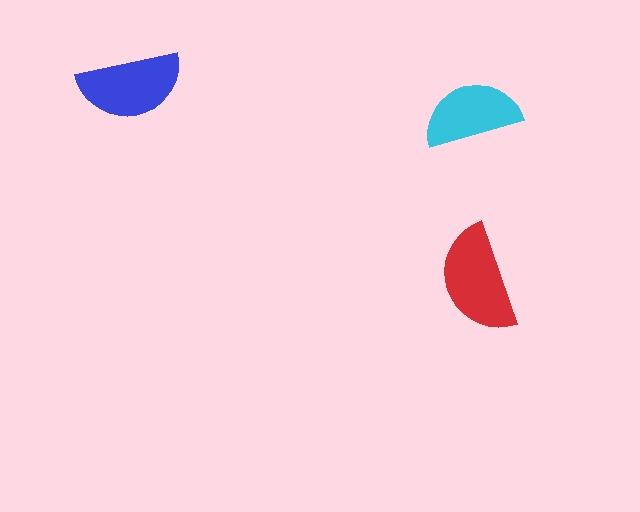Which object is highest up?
The blue semicircle is topmost.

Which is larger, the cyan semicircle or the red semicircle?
The red one.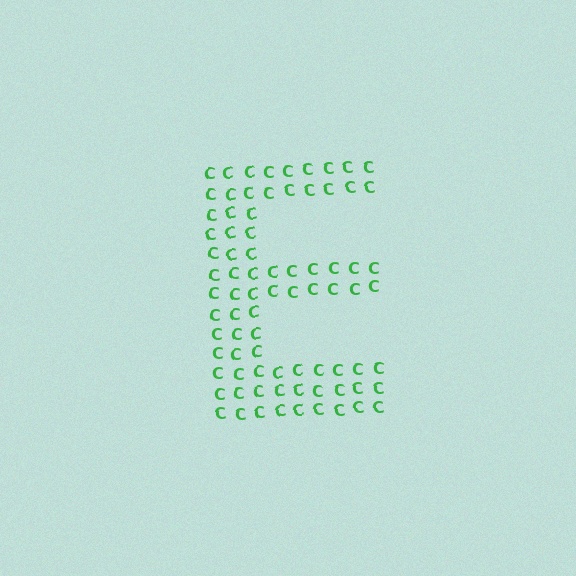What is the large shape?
The large shape is the letter E.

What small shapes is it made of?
It is made of small letter C's.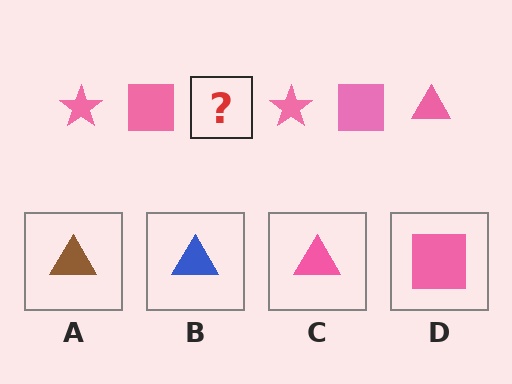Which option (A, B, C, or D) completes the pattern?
C.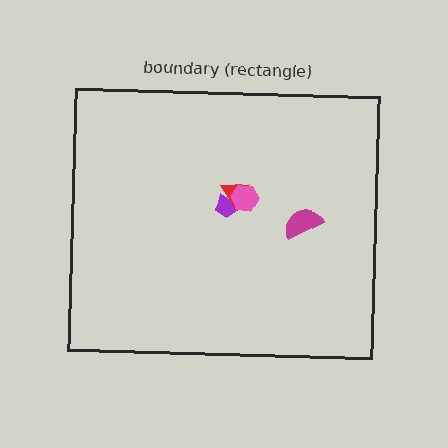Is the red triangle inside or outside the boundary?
Inside.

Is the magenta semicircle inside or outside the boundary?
Inside.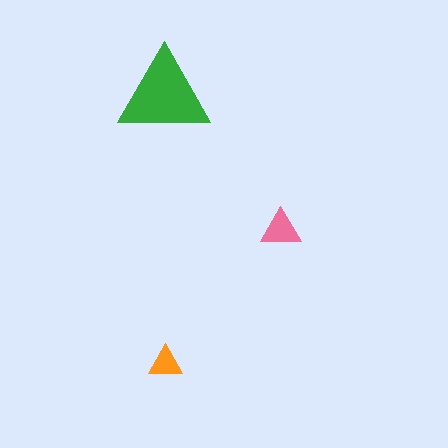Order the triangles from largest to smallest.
the green one, the pink one, the orange one.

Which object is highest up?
The green triangle is topmost.